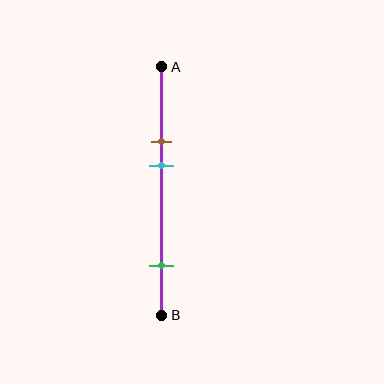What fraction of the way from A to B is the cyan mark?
The cyan mark is approximately 40% (0.4) of the way from A to B.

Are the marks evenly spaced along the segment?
No, the marks are not evenly spaced.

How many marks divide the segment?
There are 3 marks dividing the segment.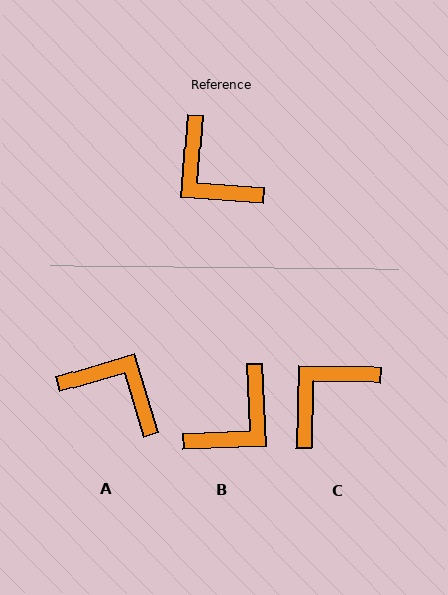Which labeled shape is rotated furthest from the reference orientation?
A, about 159 degrees away.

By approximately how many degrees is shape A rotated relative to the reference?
Approximately 159 degrees clockwise.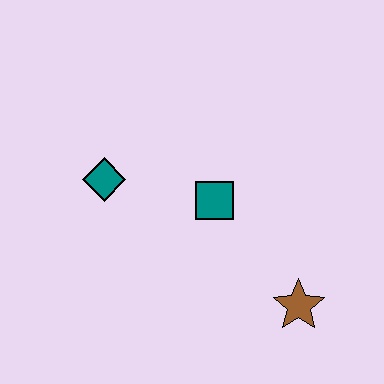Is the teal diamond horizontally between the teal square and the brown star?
No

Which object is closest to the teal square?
The teal diamond is closest to the teal square.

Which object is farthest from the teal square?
The brown star is farthest from the teal square.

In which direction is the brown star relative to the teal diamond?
The brown star is to the right of the teal diamond.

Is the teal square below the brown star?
No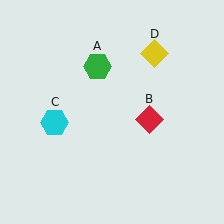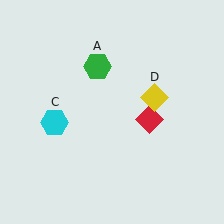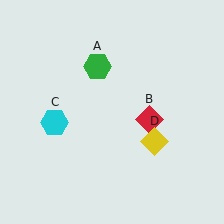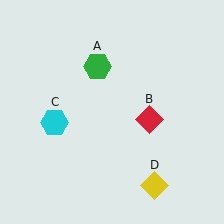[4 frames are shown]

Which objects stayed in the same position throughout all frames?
Green hexagon (object A) and red diamond (object B) and cyan hexagon (object C) remained stationary.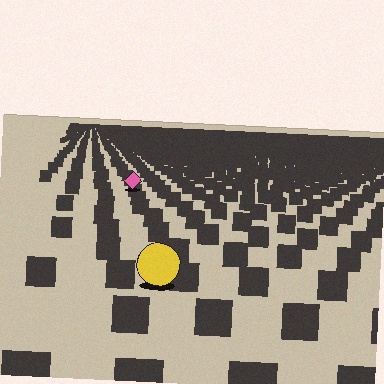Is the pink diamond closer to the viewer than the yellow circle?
No. The yellow circle is closer — you can tell from the texture gradient: the ground texture is coarser near it.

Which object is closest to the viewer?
The yellow circle is closest. The texture marks near it are larger and more spread out.